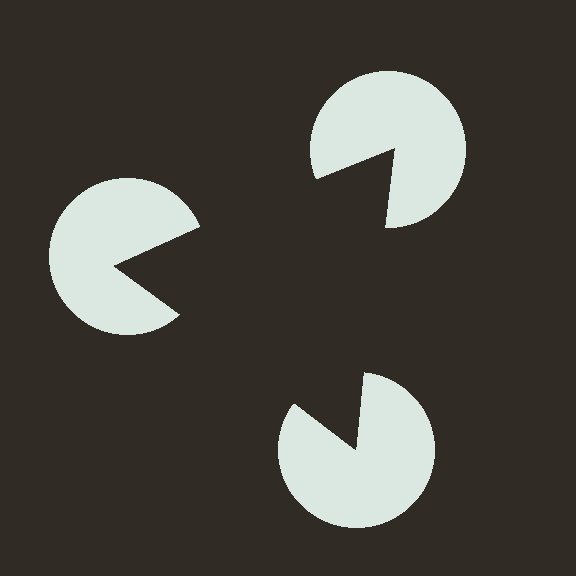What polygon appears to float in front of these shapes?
An illusory triangle — its edges are inferred from the aligned wedge cuts in the pac-man discs, not physically drawn.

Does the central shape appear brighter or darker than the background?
It typically appears slightly darker than the background, even though no actual brightness change is drawn.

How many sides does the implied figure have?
3 sides.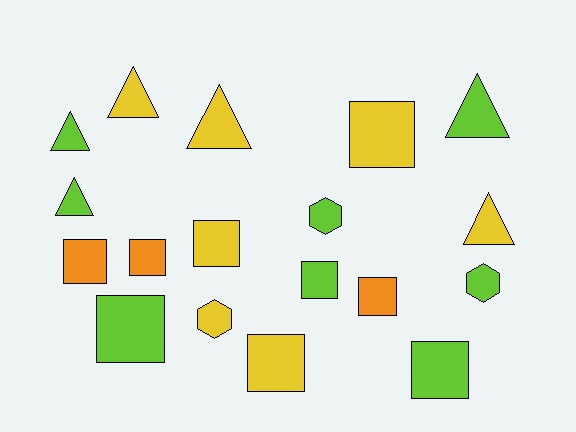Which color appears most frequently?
Lime, with 8 objects.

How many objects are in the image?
There are 18 objects.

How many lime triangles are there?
There are 3 lime triangles.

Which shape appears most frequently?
Square, with 9 objects.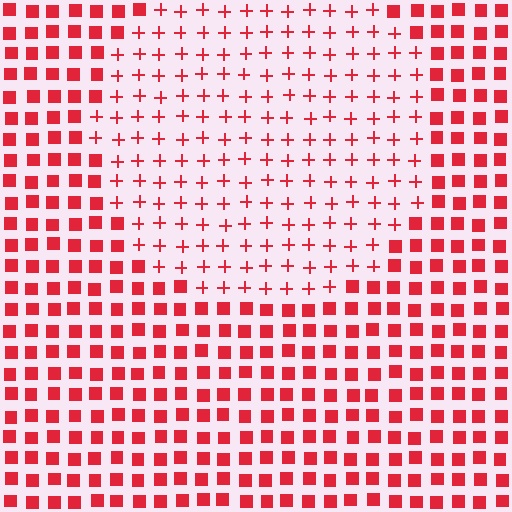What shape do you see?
I see a circle.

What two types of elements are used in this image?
The image uses plus signs inside the circle region and squares outside it.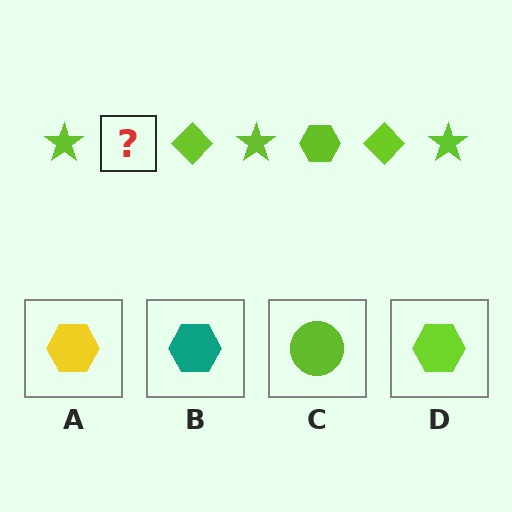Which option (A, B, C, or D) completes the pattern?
D.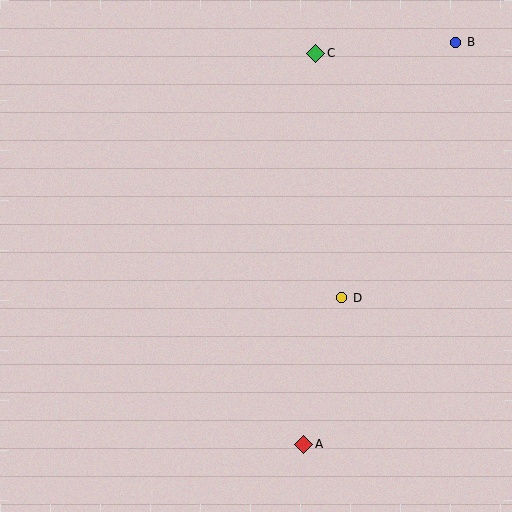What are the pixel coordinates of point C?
Point C is at (316, 53).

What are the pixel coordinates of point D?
Point D is at (342, 298).